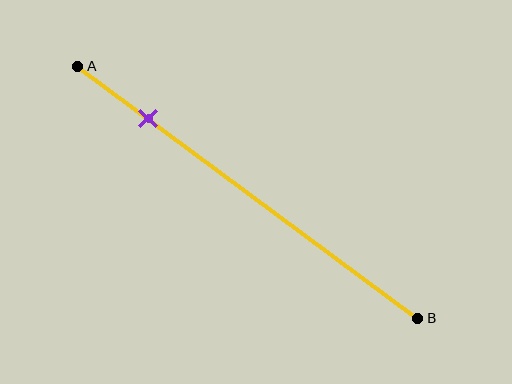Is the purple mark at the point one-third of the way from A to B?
No, the mark is at about 20% from A, not at the 33% one-third point.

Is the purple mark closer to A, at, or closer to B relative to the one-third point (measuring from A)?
The purple mark is closer to point A than the one-third point of segment AB.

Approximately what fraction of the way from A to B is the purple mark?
The purple mark is approximately 20% of the way from A to B.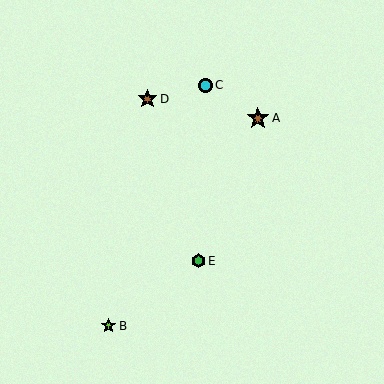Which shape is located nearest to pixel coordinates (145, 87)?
The brown star (labeled D) at (147, 99) is nearest to that location.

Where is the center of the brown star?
The center of the brown star is at (258, 118).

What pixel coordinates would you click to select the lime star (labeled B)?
Click at (109, 326) to select the lime star B.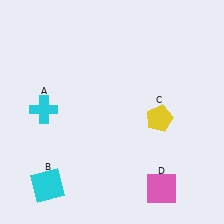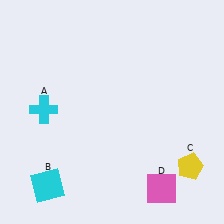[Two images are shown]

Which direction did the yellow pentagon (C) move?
The yellow pentagon (C) moved down.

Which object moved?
The yellow pentagon (C) moved down.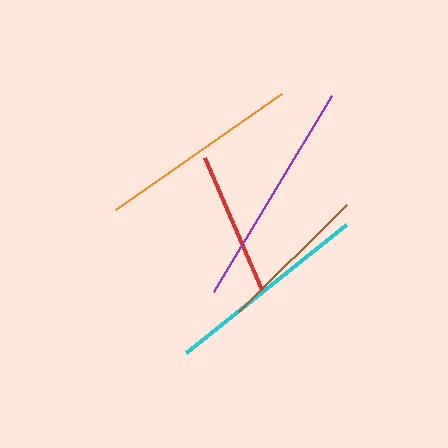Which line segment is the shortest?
The red line is the shortest at approximately 144 pixels.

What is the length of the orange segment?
The orange segment is approximately 203 pixels long.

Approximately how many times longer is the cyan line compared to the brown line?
The cyan line is approximately 1.3 times the length of the brown line.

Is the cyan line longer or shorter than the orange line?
The cyan line is longer than the orange line.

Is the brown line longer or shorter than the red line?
The brown line is longer than the red line.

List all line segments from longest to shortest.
From longest to shortest: purple, cyan, orange, brown, red.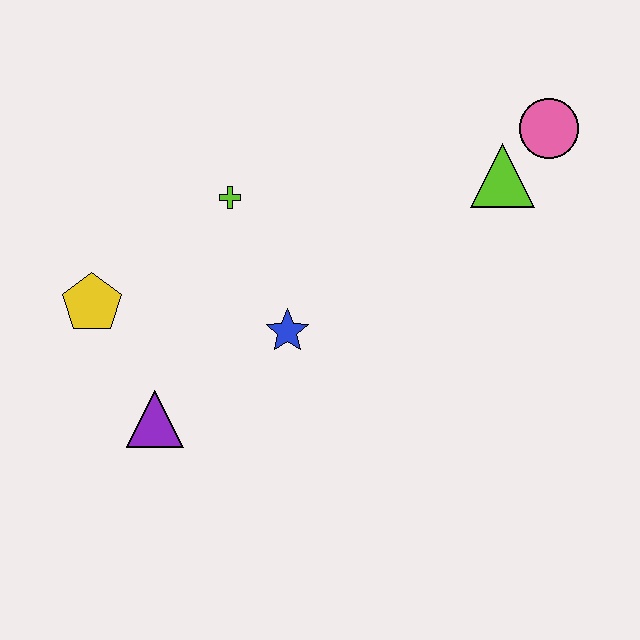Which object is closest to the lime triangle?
The pink circle is closest to the lime triangle.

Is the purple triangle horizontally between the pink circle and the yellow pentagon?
Yes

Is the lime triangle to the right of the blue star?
Yes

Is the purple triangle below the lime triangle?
Yes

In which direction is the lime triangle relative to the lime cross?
The lime triangle is to the right of the lime cross.